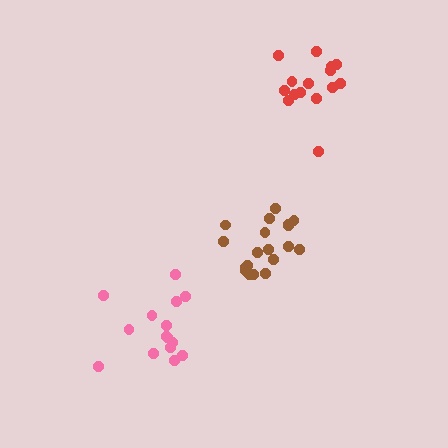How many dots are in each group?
Group 1: 19 dots, Group 2: 15 dots, Group 3: 15 dots (49 total).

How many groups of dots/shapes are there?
There are 3 groups.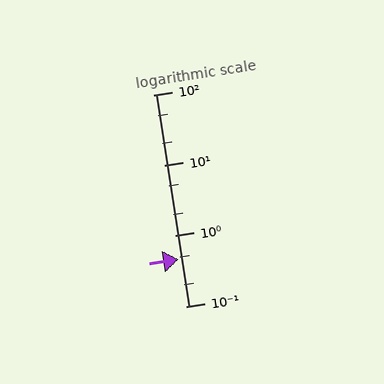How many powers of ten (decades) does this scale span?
The scale spans 3 decades, from 0.1 to 100.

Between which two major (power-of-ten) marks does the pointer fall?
The pointer is between 0.1 and 1.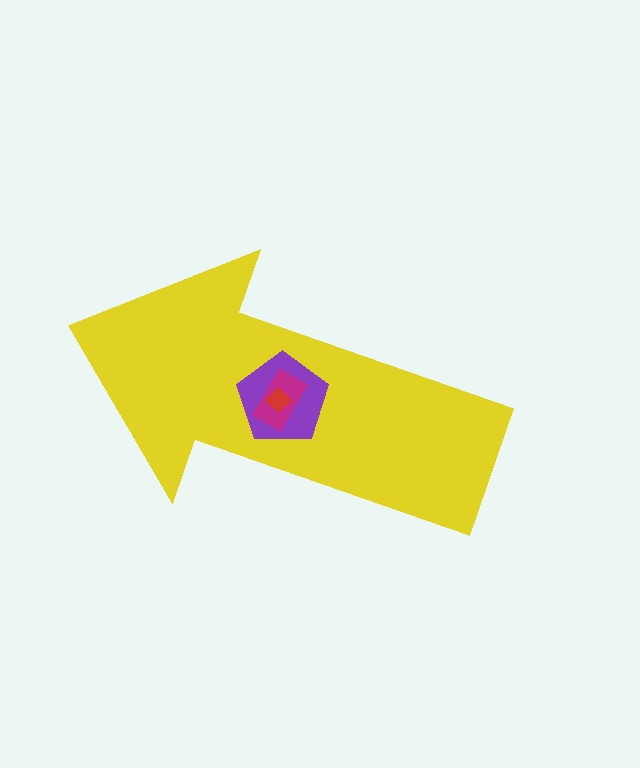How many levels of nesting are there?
4.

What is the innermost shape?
The red diamond.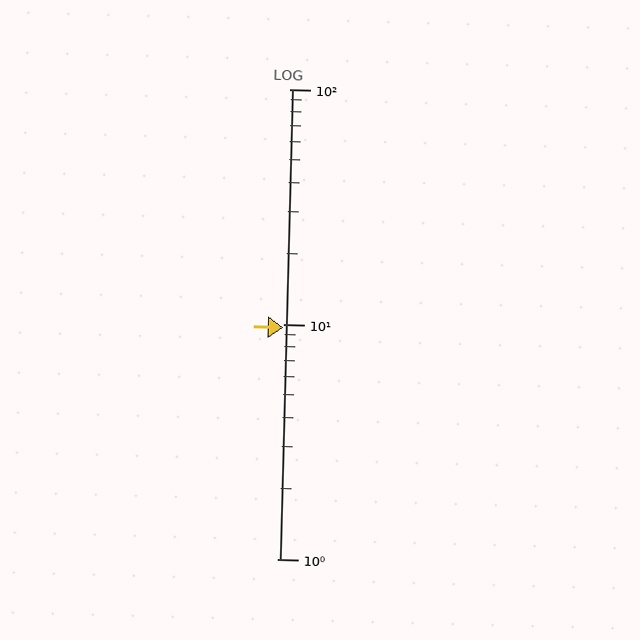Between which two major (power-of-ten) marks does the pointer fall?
The pointer is between 1 and 10.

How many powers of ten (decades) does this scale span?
The scale spans 2 decades, from 1 to 100.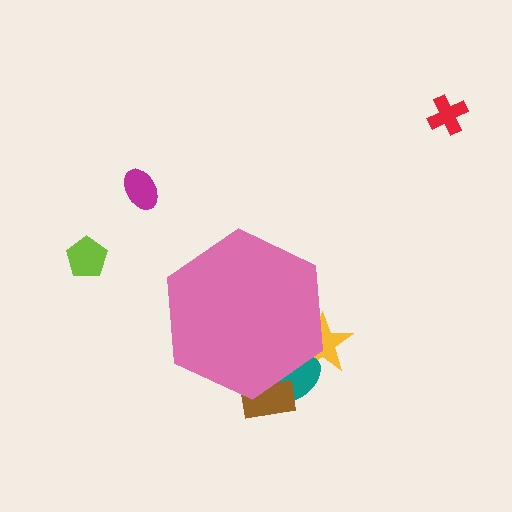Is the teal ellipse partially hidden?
Yes, the teal ellipse is partially hidden behind the pink hexagon.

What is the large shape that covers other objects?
A pink hexagon.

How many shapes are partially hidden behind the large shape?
3 shapes are partially hidden.